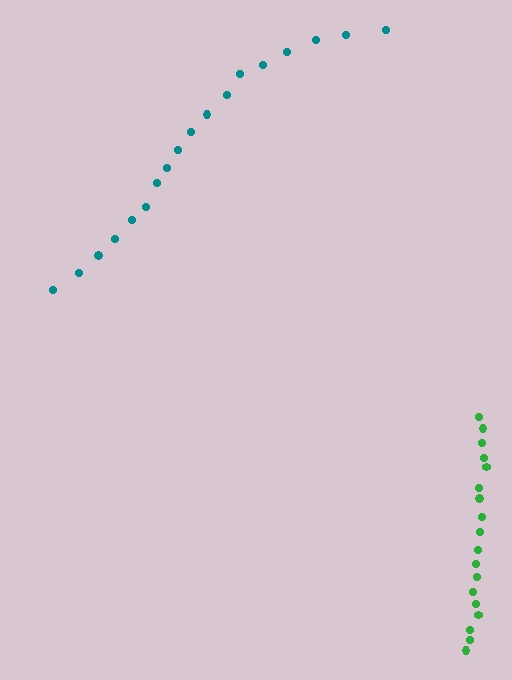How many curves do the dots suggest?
There are 2 distinct paths.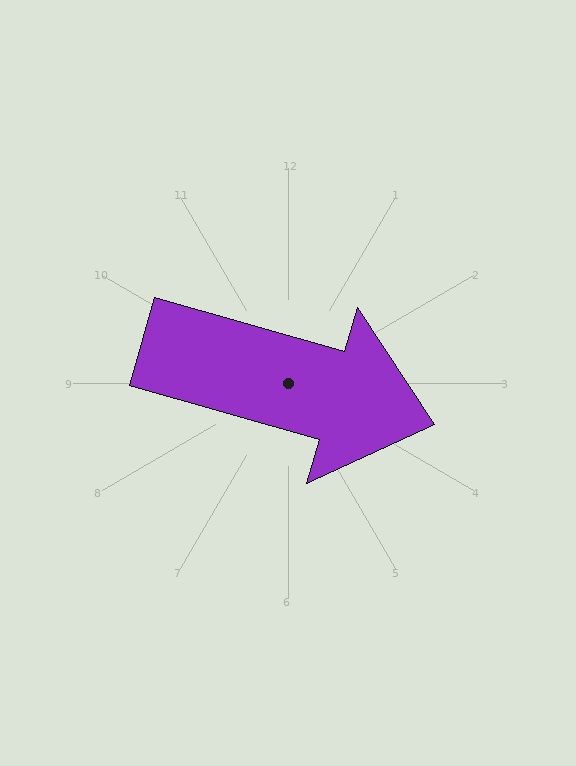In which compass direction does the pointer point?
East.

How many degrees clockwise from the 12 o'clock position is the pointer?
Approximately 106 degrees.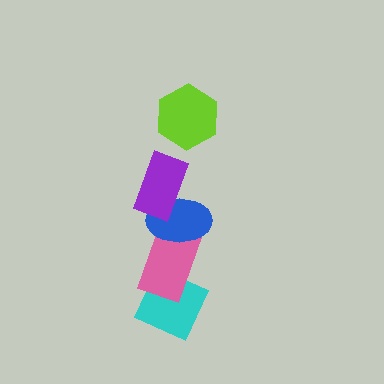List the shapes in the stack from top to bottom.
From top to bottom: the lime hexagon, the purple rectangle, the blue ellipse, the pink rectangle, the cyan diamond.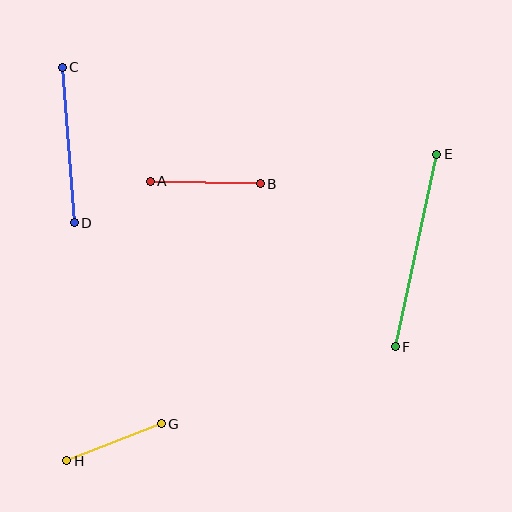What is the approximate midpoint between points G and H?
The midpoint is at approximately (114, 442) pixels.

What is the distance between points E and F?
The distance is approximately 197 pixels.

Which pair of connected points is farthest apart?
Points E and F are farthest apart.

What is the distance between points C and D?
The distance is approximately 156 pixels.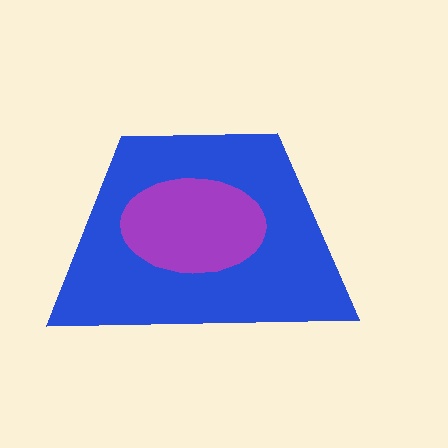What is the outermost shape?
The blue trapezoid.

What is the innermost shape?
The purple ellipse.